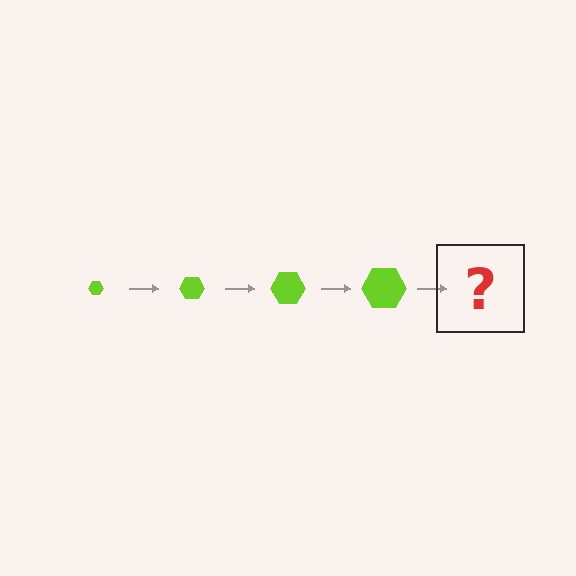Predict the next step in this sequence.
The next step is a lime hexagon, larger than the previous one.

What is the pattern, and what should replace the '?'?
The pattern is that the hexagon gets progressively larger each step. The '?' should be a lime hexagon, larger than the previous one.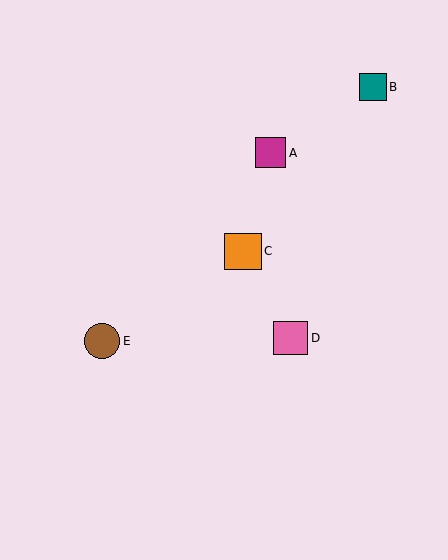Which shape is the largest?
The orange square (labeled C) is the largest.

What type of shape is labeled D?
Shape D is a pink square.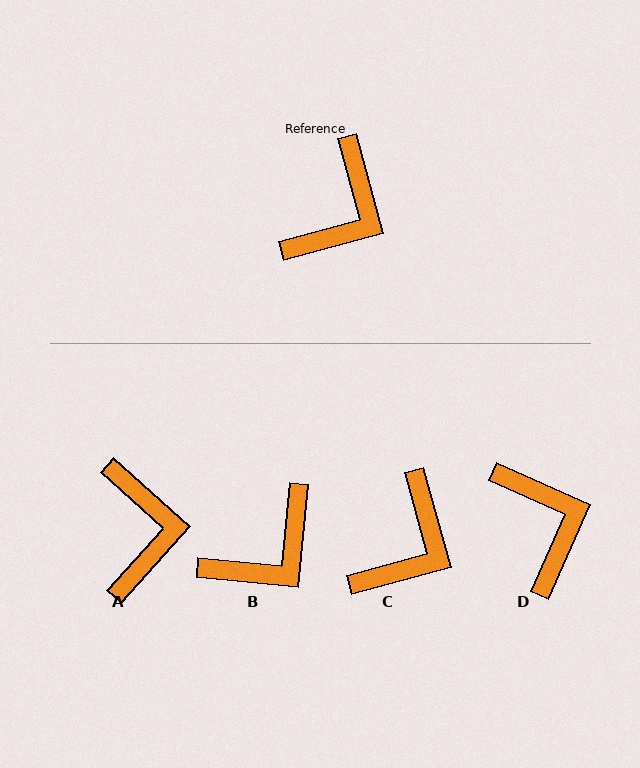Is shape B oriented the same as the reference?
No, it is off by about 21 degrees.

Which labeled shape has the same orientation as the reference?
C.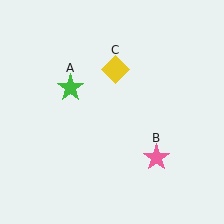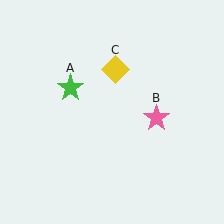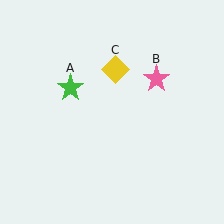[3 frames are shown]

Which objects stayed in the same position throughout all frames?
Green star (object A) and yellow diamond (object C) remained stationary.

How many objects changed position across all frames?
1 object changed position: pink star (object B).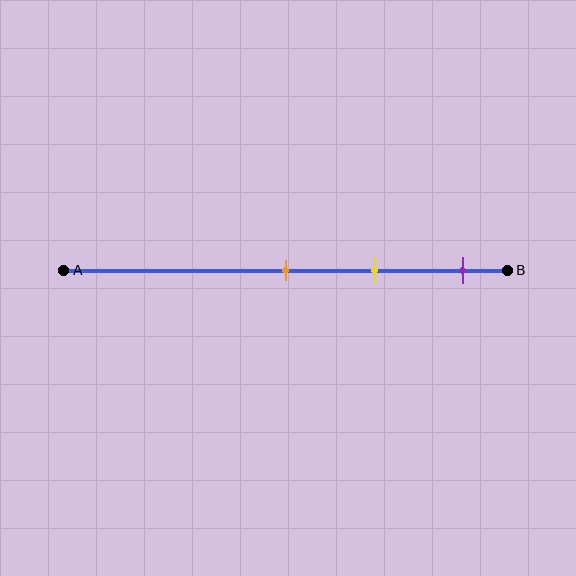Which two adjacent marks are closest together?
The orange and yellow marks are the closest adjacent pair.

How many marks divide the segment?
There are 3 marks dividing the segment.